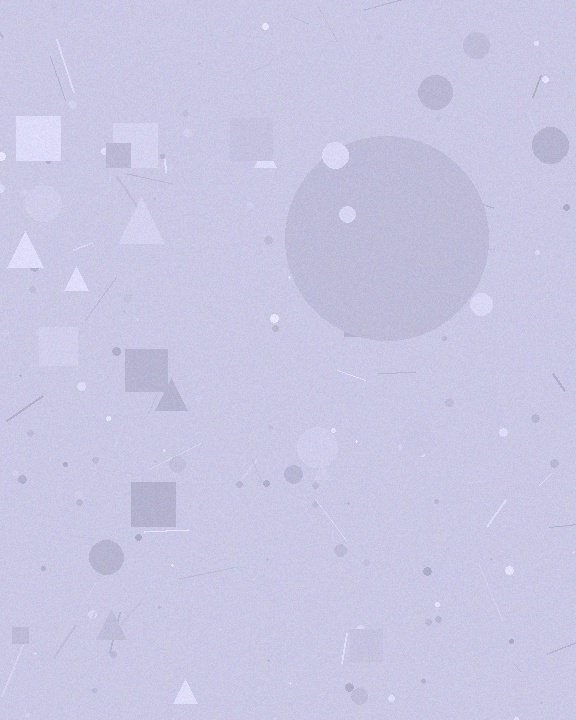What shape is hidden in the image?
A circle is hidden in the image.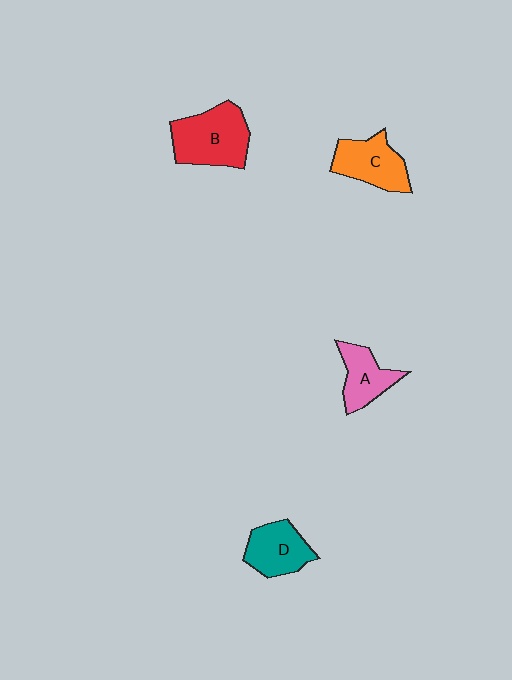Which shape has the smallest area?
Shape A (pink).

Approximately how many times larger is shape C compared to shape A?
Approximately 1.3 times.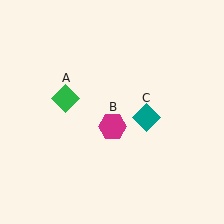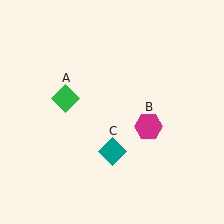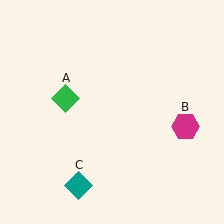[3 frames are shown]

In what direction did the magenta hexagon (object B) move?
The magenta hexagon (object B) moved right.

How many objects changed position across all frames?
2 objects changed position: magenta hexagon (object B), teal diamond (object C).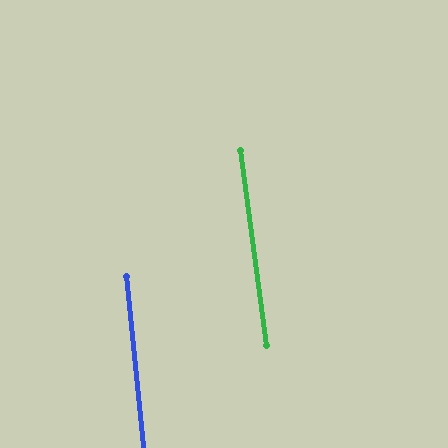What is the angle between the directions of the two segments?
Approximately 2 degrees.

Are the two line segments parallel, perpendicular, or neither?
Parallel — their directions differ by only 1.9°.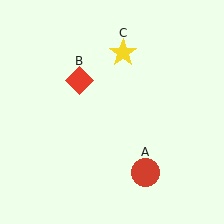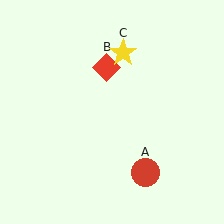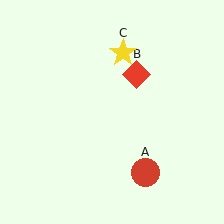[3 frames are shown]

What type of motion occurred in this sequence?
The red diamond (object B) rotated clockwise around the center of the scene.